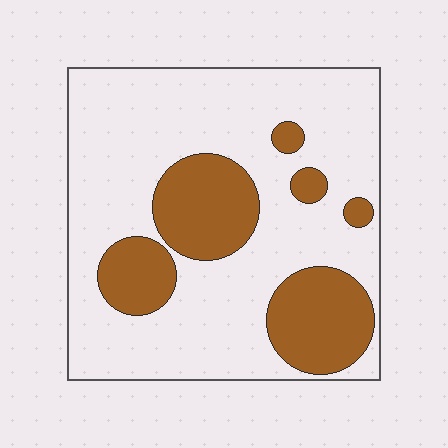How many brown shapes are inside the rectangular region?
6.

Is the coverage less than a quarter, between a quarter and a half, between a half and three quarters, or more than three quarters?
Between a quarter and a half.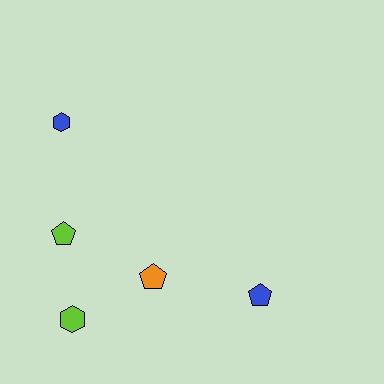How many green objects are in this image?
There are no green objects.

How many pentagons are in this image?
There are 3 pentagons.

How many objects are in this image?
There are 5 objects.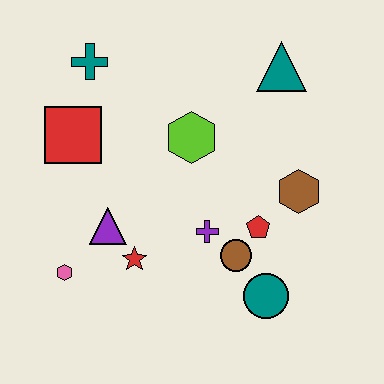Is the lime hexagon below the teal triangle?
Yes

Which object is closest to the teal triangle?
The lime hexagon is closest to the teal triangle.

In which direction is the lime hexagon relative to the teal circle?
The lime hexagon is above the teal circle.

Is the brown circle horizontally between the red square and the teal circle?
Yes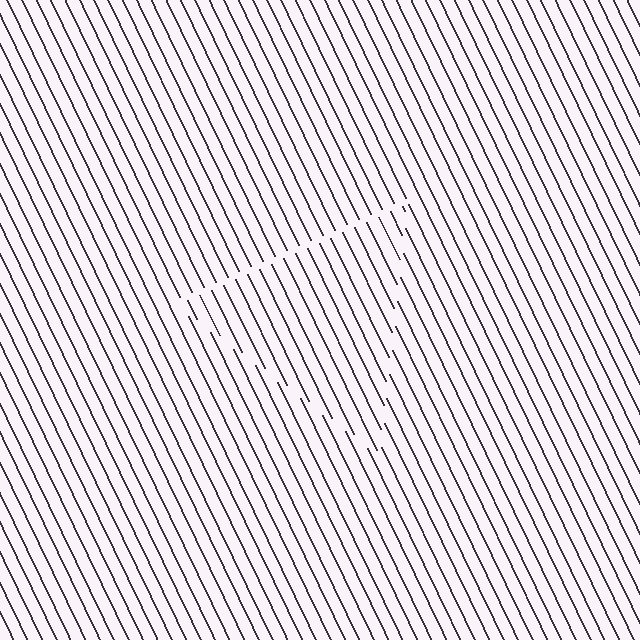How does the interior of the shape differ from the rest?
The interior of the shape contains the same grating, shifted by half a period — the contour is defined by the phase discontinuity where line-ends from the inner and outer gratings abut.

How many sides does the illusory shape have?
3 sides — the line-ends trace a triangle.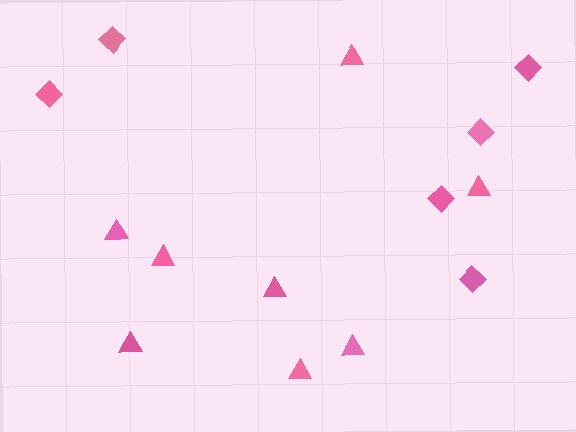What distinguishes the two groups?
There are 2 groups: one group of diamonds (6) and one group of triangles (8).